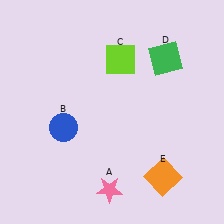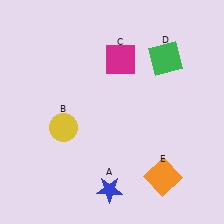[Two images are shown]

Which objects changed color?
A changed from pink to blue. B changed from blue to yellow. C changed from lime to magenta.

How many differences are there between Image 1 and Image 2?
There are 3 differences between the two images.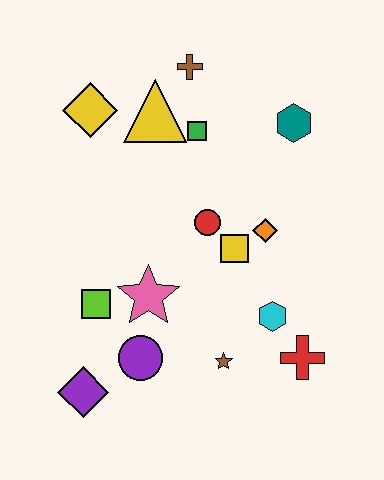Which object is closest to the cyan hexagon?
The red cross is closest to the cyan hexagon.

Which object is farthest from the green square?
The purple diamond is farthest from the green square.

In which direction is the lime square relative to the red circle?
The lime square is to the left of the red circle.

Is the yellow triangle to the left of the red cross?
Yes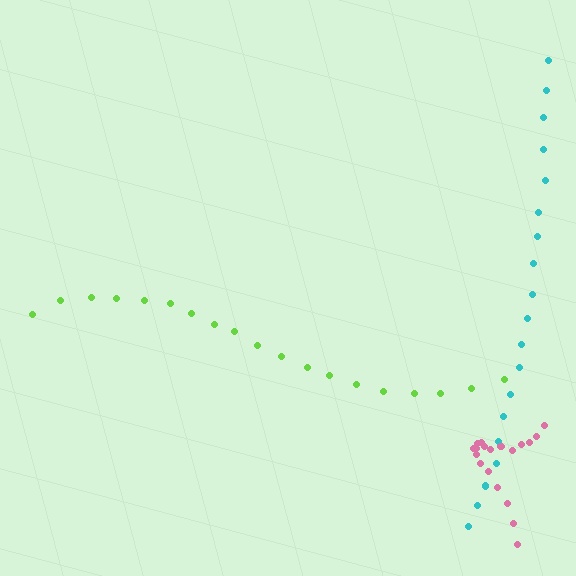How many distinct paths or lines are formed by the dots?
There are 3 distinct paths.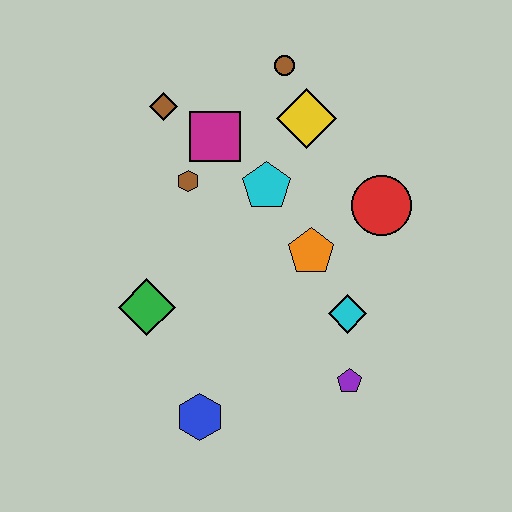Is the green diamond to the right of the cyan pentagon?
No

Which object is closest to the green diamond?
The blue hexagon is closest to the green diamond.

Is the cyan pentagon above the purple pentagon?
Yes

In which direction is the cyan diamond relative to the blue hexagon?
The cyan diamond is to the right of the blue hexagon.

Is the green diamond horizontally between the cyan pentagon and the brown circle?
No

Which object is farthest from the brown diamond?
The purple pentagon is farthest from the brown diamond.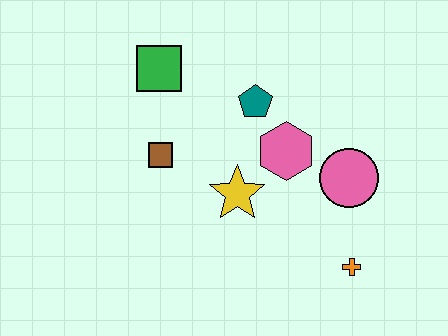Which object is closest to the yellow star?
The pink hexagon is closest to the yellow star.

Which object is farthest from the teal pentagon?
The orange cross is farthest from the teal pentagon.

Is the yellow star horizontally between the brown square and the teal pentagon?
Yes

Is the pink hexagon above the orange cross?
Yes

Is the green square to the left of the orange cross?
Yes